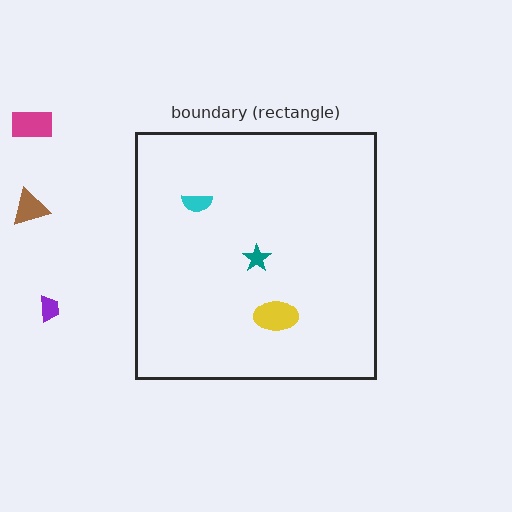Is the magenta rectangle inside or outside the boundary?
Outside.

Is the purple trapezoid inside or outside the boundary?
Outside.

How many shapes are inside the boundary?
3 inside, 3 outside.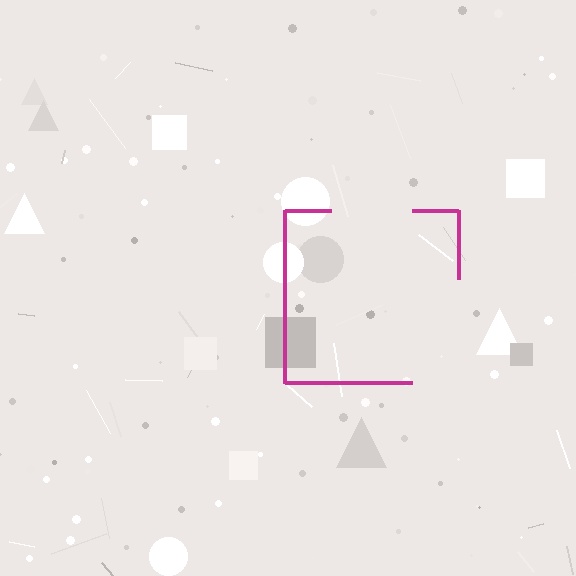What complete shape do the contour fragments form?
The contour fragments form a square.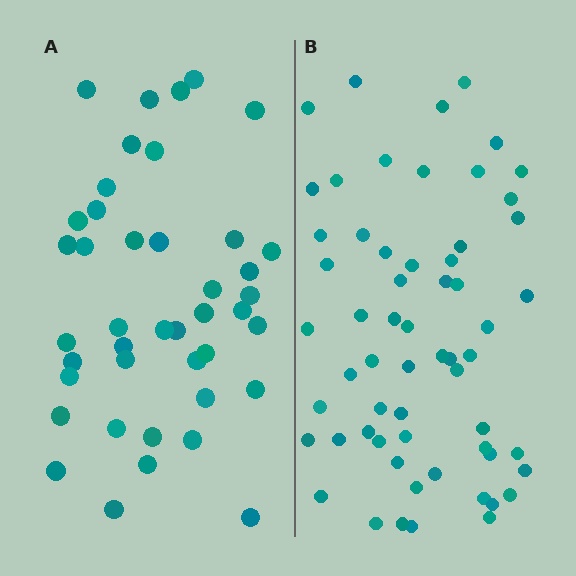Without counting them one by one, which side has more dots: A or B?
Region B (the right region) has more dots.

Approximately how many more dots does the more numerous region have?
Region B has approximately 20 more dots than region A.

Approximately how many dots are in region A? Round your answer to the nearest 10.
About 40 dots. (The exact count is 42, which rounds to 40.)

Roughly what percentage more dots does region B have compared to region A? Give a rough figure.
About 45% more.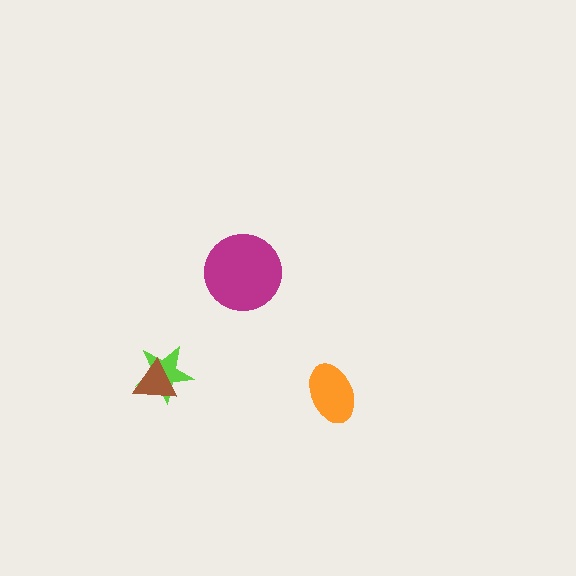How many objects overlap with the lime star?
1 object overlaps with the lime star.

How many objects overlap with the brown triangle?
1 object overlaps with the brown triangle.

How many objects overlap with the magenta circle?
0 objects overlap with the magenta circle.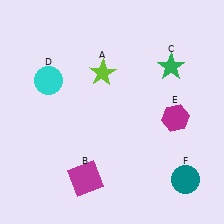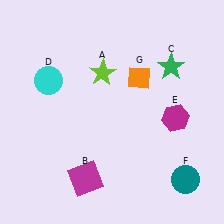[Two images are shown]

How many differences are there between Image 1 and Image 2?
There is 1 difference between the two images.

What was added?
An orange diamond (G) was added in Image 2.